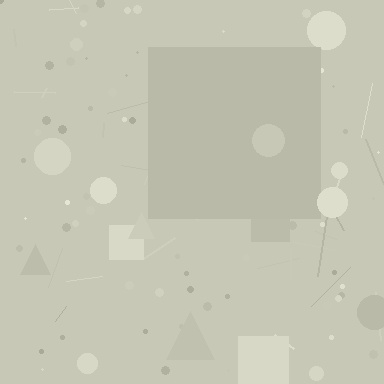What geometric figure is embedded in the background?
A square is embedded in the background.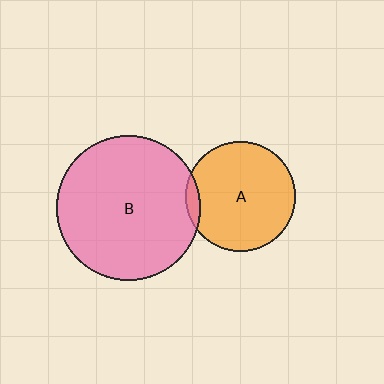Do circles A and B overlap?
Yes.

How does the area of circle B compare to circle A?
Approximately 1.7 times.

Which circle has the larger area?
Circle B (pink).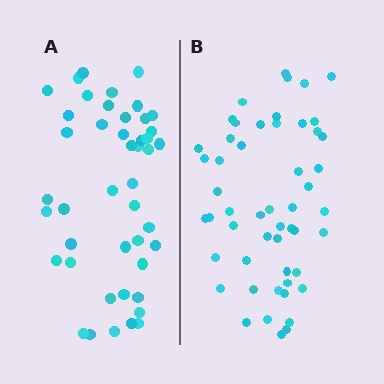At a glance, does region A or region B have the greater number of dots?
Region B (the right region) has more dots.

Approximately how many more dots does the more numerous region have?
Region B has roughly 8 or so more dots than region A.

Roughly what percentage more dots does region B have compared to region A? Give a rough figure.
About 15% more.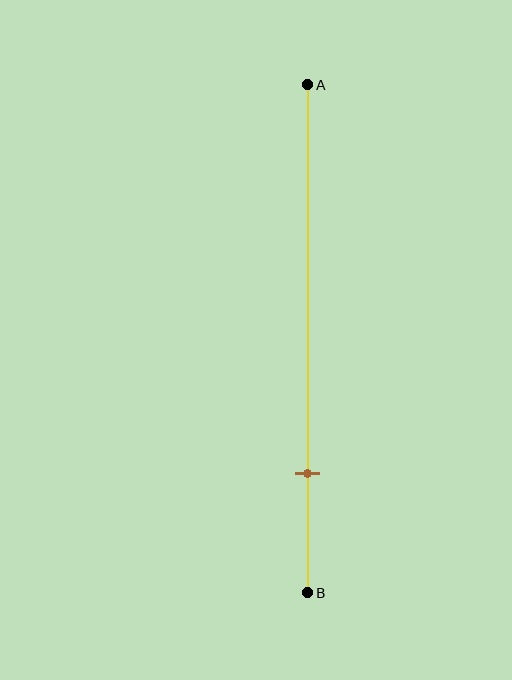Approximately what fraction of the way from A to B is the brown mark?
The brown mark is approximately 75% of the way from A to B.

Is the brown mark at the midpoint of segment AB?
No, the mark is at about 75% from A, not at the 50% midpoint.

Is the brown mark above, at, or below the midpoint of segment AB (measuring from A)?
The brown mark is below the midpoint of segment AB.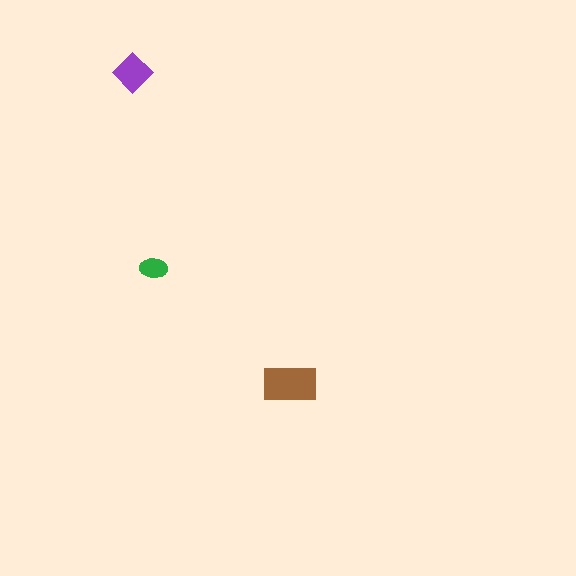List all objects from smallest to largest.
The green ellipse, the purple diamond, the brown rectangle.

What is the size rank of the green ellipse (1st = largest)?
3rd.